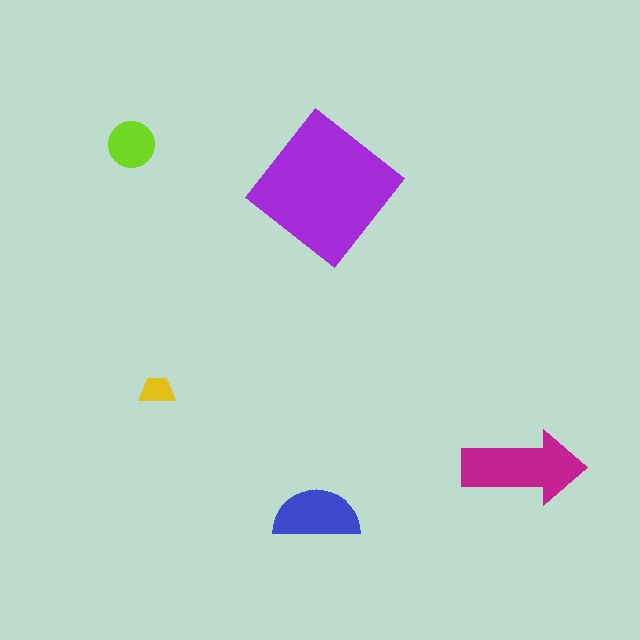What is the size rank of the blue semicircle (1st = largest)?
3rd.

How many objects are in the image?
There are 5 objects in the image.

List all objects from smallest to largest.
The yellow trapezoid, the lime circle, the blue semicircle, the magenta arrow, the purple diamond.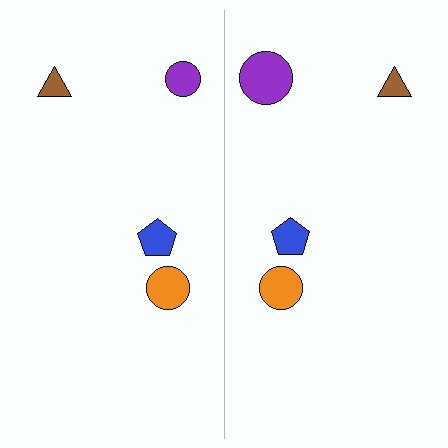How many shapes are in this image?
There are 8 shapes in this image.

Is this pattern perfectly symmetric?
No, the pattern is not perfectly symmetric. The purple circle on the right side has a different size than its mirror counterpart.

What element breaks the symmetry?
The purple circle on the right side has a different size than its mirror counterpart.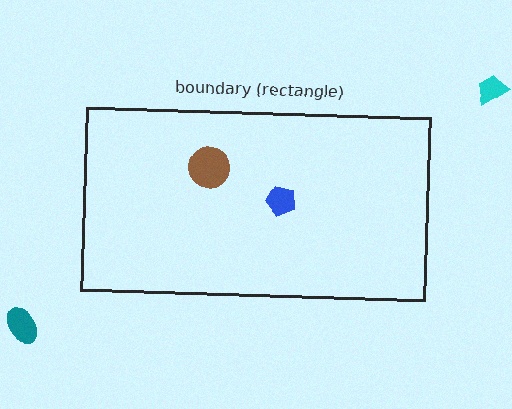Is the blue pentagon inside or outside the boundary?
Inside.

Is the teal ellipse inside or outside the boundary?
Outside.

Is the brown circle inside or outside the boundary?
Inside.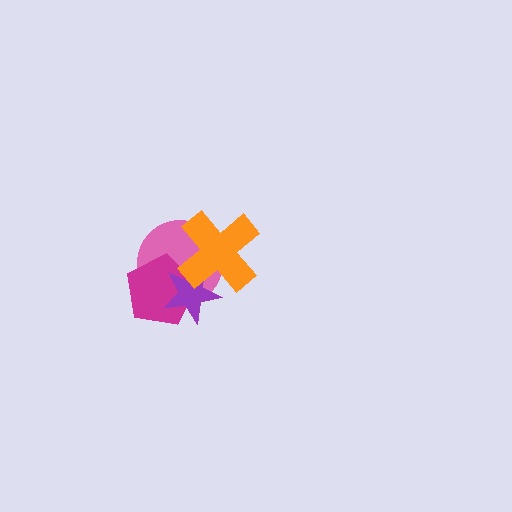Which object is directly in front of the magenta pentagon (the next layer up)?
The purple star is directly in front of the magenta pentagon.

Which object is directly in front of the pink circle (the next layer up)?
The magenta pentagon is directly in front of the pink circle.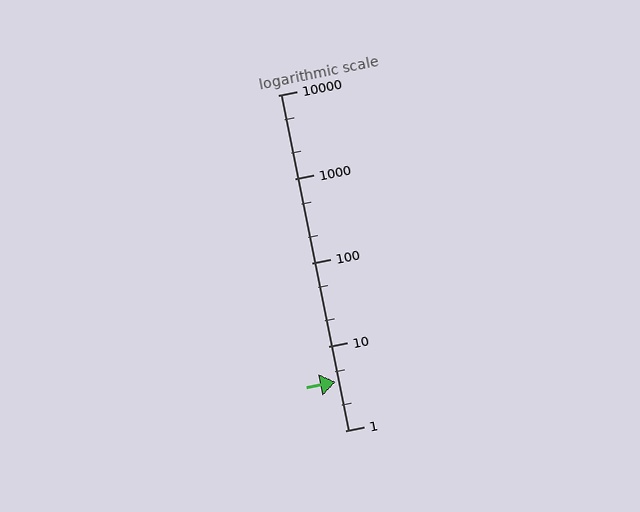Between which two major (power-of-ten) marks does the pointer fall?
The pointer is between 1 and 10.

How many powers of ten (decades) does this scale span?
The scale spans 4 decades, from 1 to 10000.